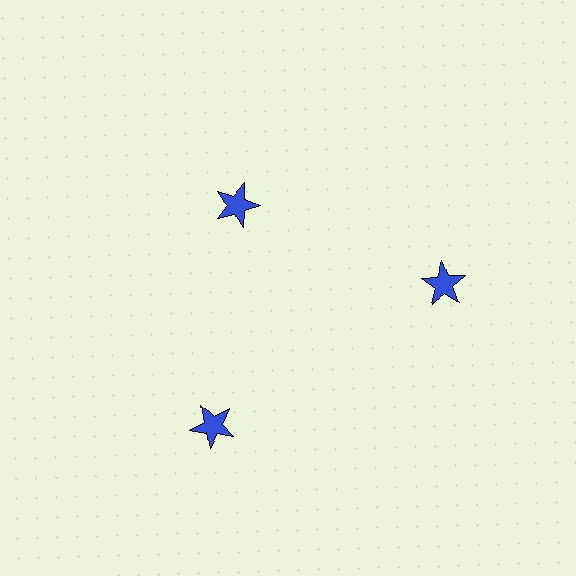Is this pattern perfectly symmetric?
No. The 3 blue stars are arranged in a ring, but one element near the 11 o'clock position is pulled inward toward the center, breaking the 3-fold rotational symmetry.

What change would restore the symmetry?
The symmetry would be restored by moving it outward, back onto the ring so that all 3 stars sit at equal angles and equal distance from the center.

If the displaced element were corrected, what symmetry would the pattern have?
It would have 3-fold rotational symmetry — the pattern would map onto itself every 120 degrees.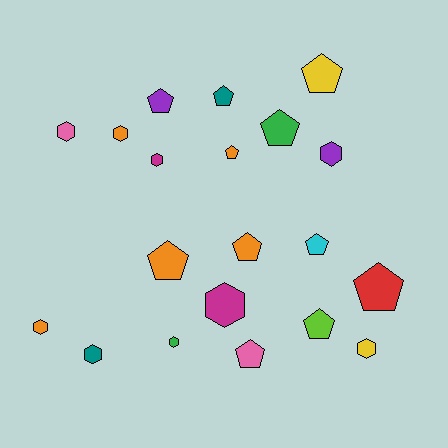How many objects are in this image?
There are 20 objects.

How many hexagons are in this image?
There are 9 hexagons.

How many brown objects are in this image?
There are no brown objects.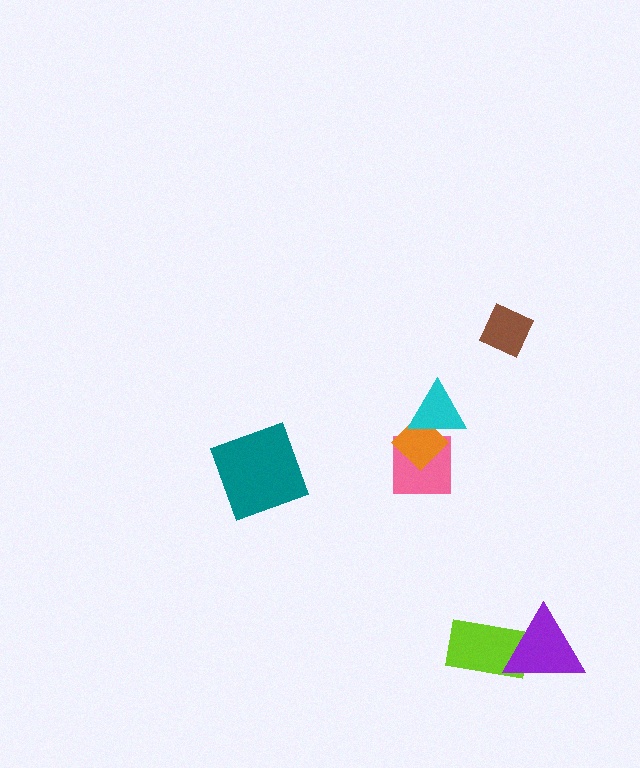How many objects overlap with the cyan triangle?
2 objects overlap with the cyan triangle.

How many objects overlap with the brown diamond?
0 objects overlap with the brown diamond.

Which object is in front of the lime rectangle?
The purple triangle is in front of the lime rectangle.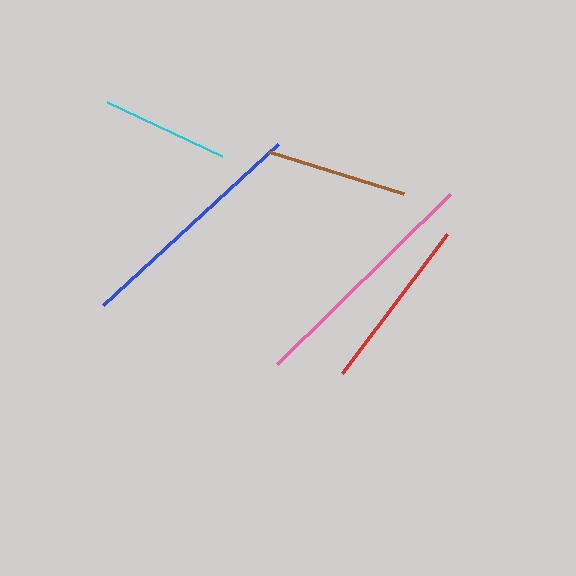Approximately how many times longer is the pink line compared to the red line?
The pink line is approximately 1.4 times the length of the red line.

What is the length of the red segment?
The red segment is approximately 174 pixels long.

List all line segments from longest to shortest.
From longest to shortest: pink, blue, red, brown, cyan.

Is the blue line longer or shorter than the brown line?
The blue line is longer than the brown line.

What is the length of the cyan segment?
The cyan segment is approximately 127 pixels long.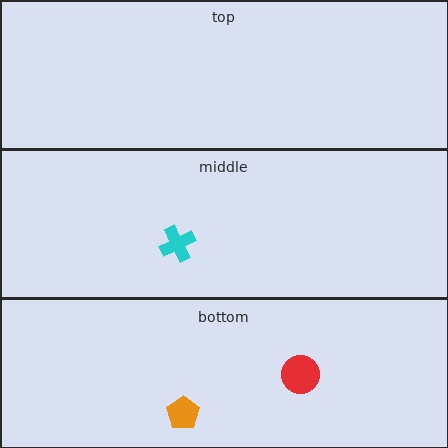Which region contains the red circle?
The bottom region.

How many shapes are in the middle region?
1.